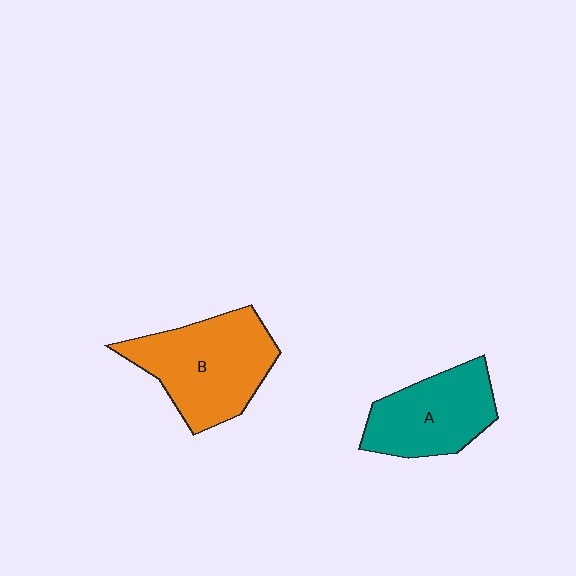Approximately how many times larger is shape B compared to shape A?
Approximately 1.3 times.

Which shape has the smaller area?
Shape A (teal).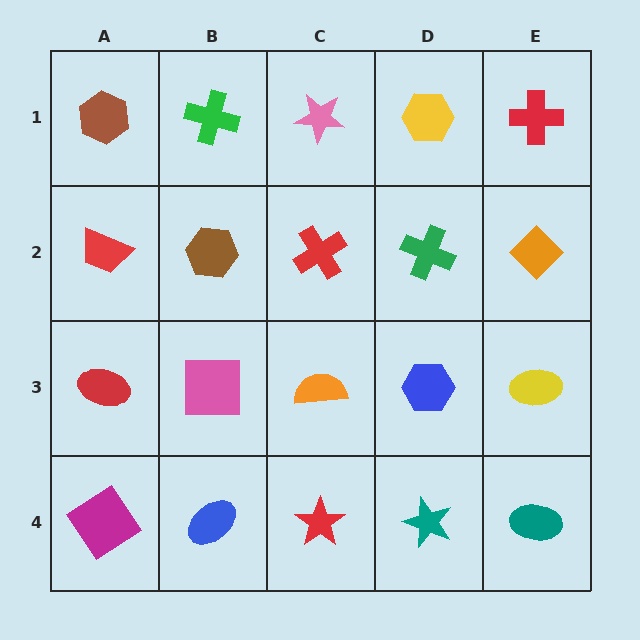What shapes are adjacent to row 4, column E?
A yellow ellipse (row 3, column E), a teal star (row 4, column D).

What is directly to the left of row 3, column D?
An orange semicircle.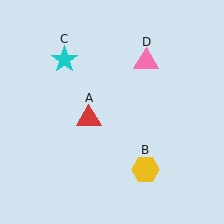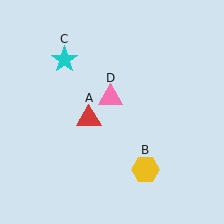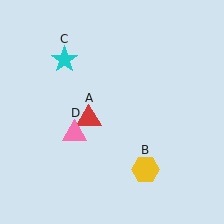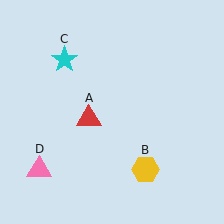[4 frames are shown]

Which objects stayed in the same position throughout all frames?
Red triangle (object A) and yellow hexagon (object B) and cyan star (object C) remained stationary.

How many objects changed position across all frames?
1 object changed position: pink triangle (object D).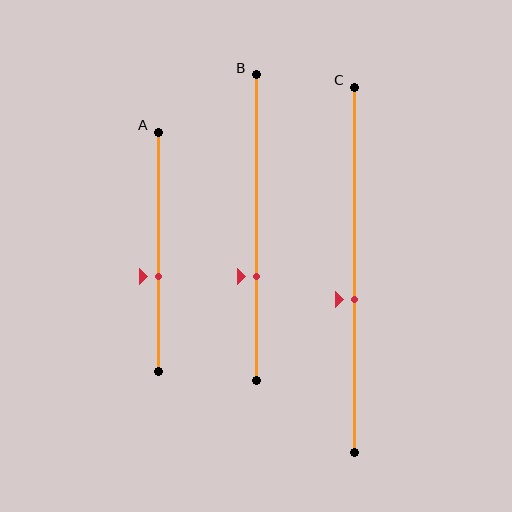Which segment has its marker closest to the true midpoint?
Segment C has its marker closest to the true midpoint.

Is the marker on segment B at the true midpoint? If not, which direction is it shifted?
No, the marker on segment B is shifted downward by about 16% of the segment length.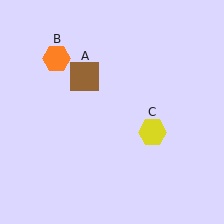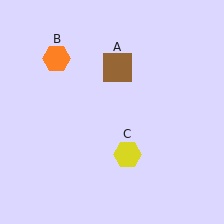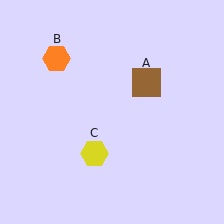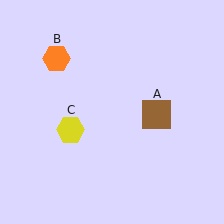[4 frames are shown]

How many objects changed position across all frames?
2 objects changed position: brown square (object A), yellow hexagon (object C).